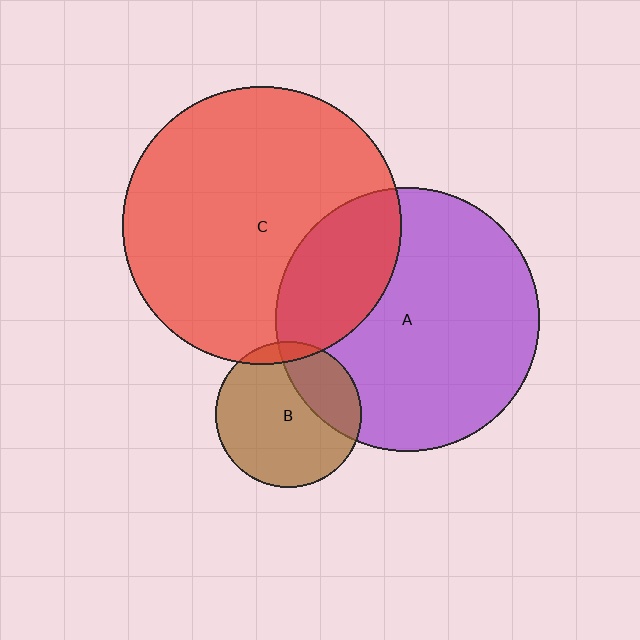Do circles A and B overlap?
Yes.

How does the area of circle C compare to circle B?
Approximately 3.7 times.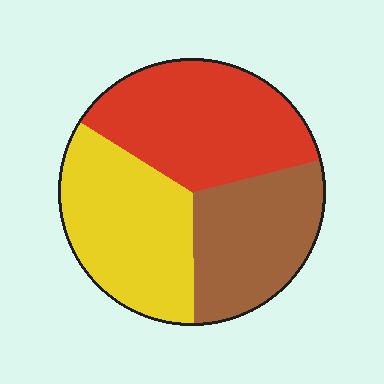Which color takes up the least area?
Brown, at roughly 30%.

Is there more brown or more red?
Red.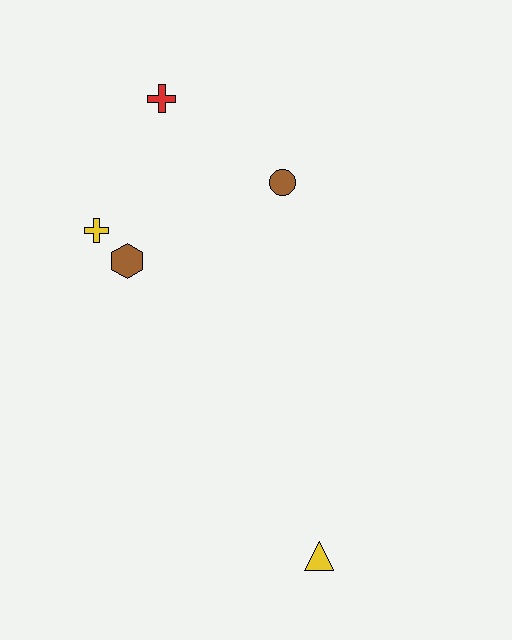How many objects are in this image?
There are 5 objects.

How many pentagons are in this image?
There are no pentagons.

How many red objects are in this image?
There is 1 red object.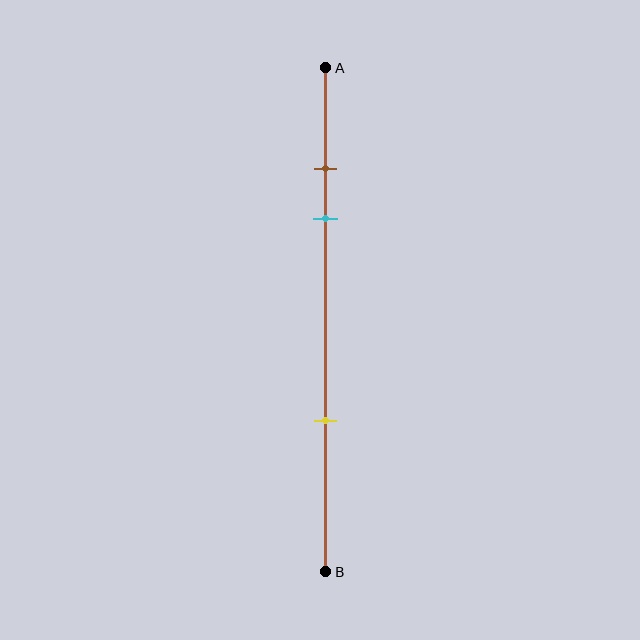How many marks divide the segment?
There are 3 marks dividing the segment.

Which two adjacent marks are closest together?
The brown and cyan marks are the closest adjacent pair.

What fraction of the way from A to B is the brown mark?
The brown mark is approximately 20% (0.2) of the way from A to B.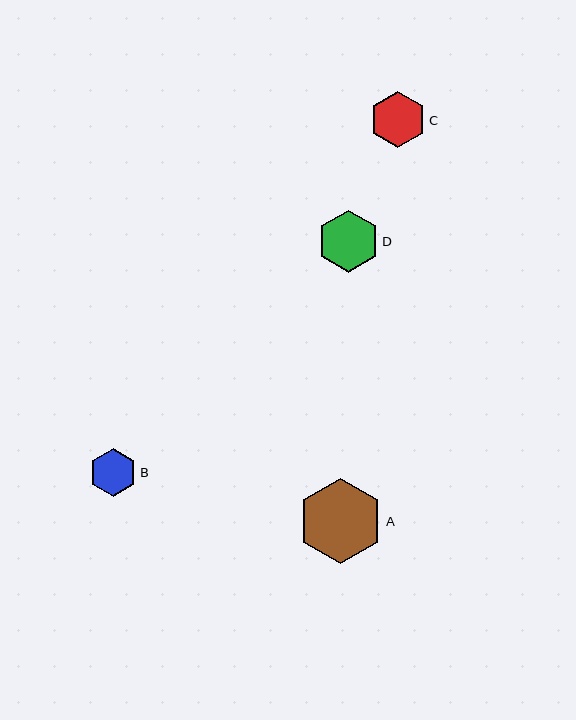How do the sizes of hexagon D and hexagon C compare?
Hexagon D and hexagon C are approximately the same size.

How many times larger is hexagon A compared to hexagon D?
Hexagon A is approximately 1.4 times the size of hexagon D.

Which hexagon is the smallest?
Hexagon B is the smallest with a size of approximately 47 pixels.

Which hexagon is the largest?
Hexagon A is the largest with a size of approximately 85 pixels.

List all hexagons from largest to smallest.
From largest to smallest: A, D, C, B.